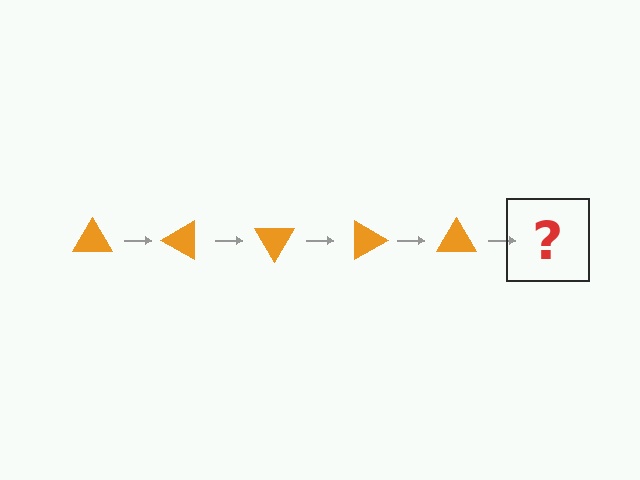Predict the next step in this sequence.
The next step is an orange triangle rotated 150 degrees.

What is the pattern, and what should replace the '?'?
The pattern is that the triangle rotates 30 degrees each step. The '?' should be an orange triangle rotated 150 degrees.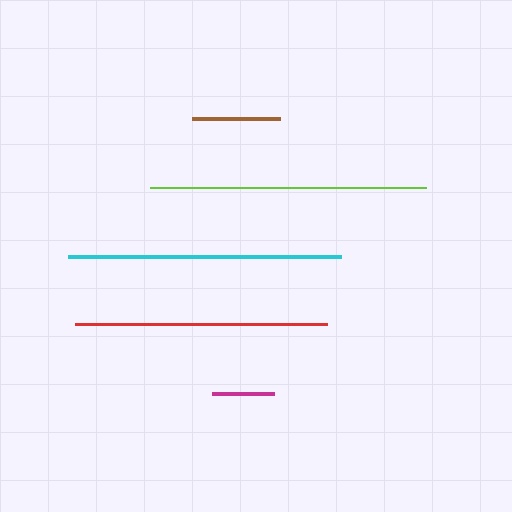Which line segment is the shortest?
The magenta line is the shortest at approximately 62 pixels.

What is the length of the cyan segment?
The cyan segment is approximately 273 pixels long.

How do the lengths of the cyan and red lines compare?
The cyan and red lines are approximately the same length.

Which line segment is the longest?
The lime line is the longest at approximately 277 pixels.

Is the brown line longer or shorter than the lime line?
The lime line is longer than the brown line.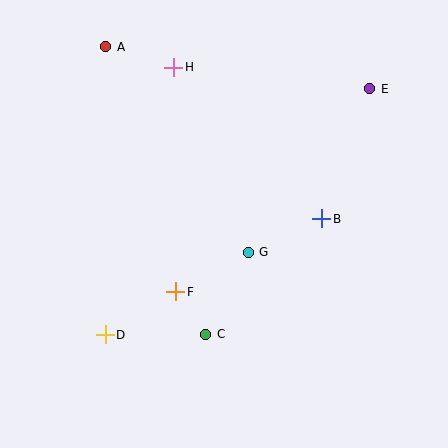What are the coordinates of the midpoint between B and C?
The midpoint between B and C is at (264, 277).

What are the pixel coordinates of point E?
Point E is at (370, 89).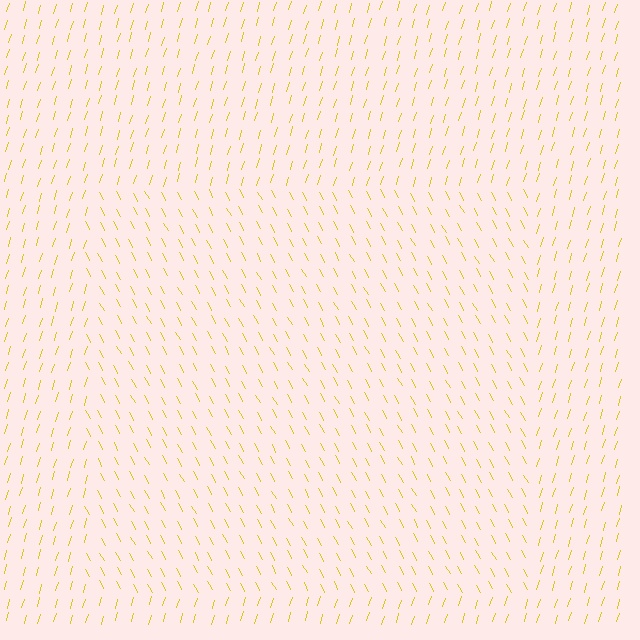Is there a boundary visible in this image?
Yes, there is a texture boundary formed by a change in line orientation.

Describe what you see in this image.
The image is filled with small yellow line segments. A rectangle region in the image has lines oriented differently from the surrounding lines, creating a visible texture boundary.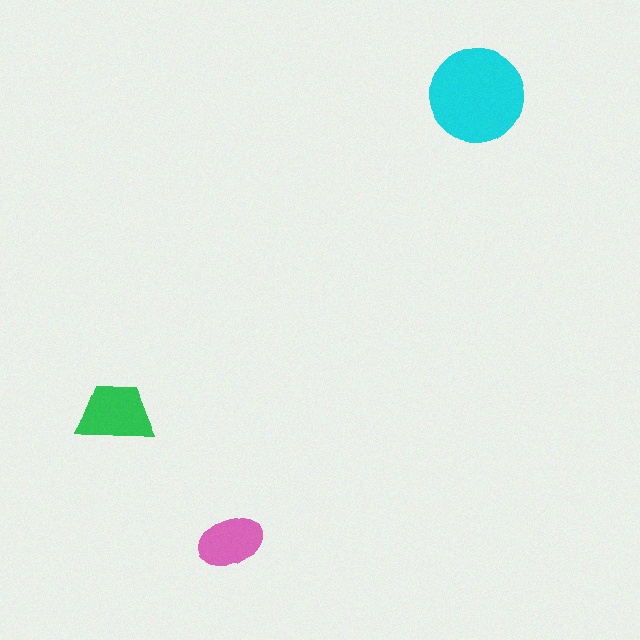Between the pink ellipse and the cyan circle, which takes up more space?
The cyan circle.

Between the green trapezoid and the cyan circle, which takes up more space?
The cyan circle.